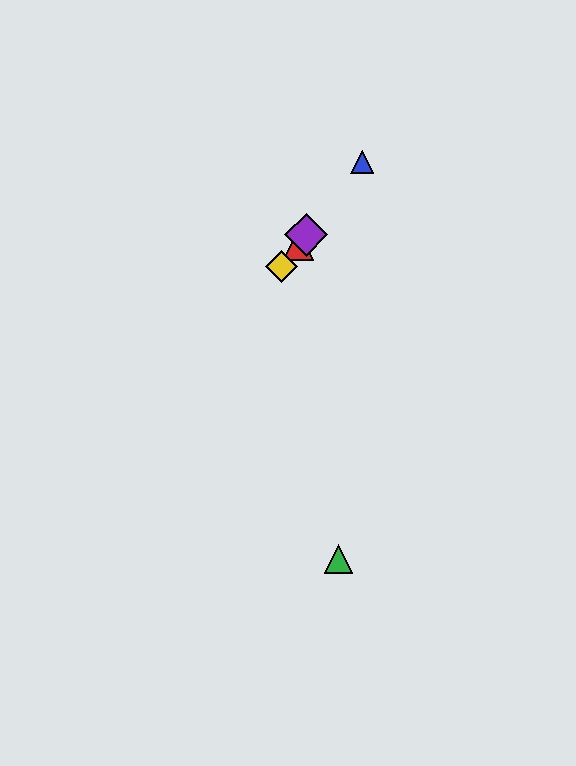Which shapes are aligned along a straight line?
The red triangle, the blue triangle, the yellow diamond, the purple diamond are aligned along a straight line.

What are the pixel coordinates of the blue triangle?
The blue triangle is at (362, 162).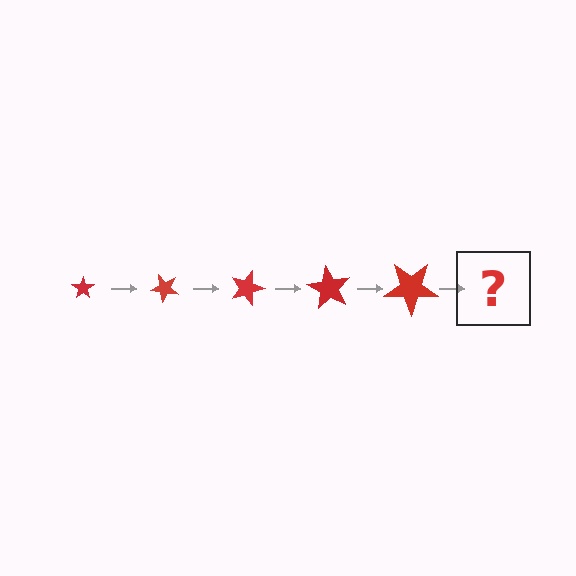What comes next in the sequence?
The next element should be a star, larger than the previous one and rotated 225 degrees from the start.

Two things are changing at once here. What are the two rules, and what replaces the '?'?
The two rules are that the star grows larger each step and it rotates 45 degrees each step. The '?' should be a star, larger than the previous one and rotated 225 degrees from the start.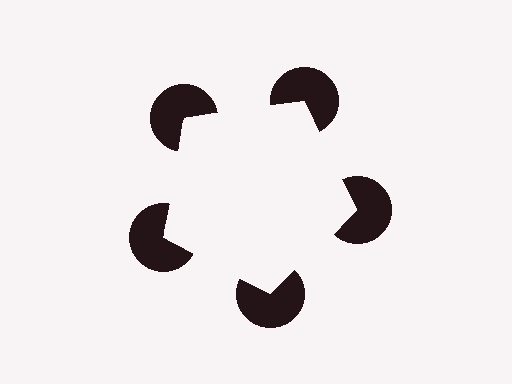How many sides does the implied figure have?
5 sides.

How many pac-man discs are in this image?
There are 5 — one at each vertex of the illusory pentagon.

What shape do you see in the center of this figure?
An illusory pentagon — its edges are inferred from the aligned wedge cuts in the pac-man discs, not physically drawn.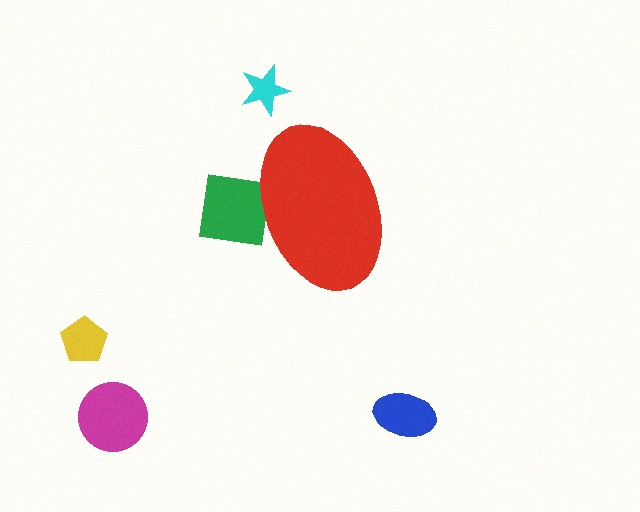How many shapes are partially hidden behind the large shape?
1 shape is partially hidden.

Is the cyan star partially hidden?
No, the cyan star is fully visible.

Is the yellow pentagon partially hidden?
No, the yellow pentagon is fully visible.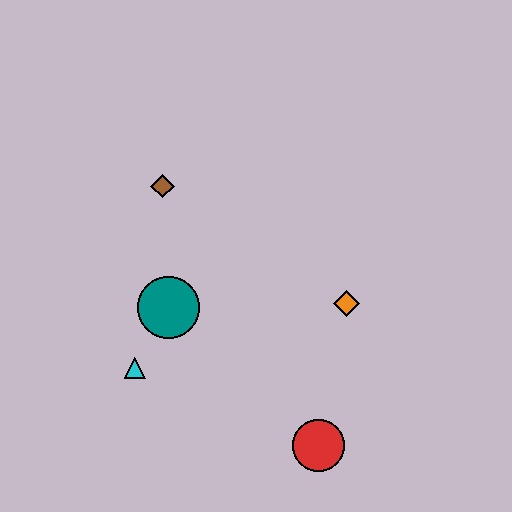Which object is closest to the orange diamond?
The red circle is closest to the orange diamond.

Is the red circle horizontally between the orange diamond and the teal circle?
Yes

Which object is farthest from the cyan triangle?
The orange diamond is farthest from the cyan triangle.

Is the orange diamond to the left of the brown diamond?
No